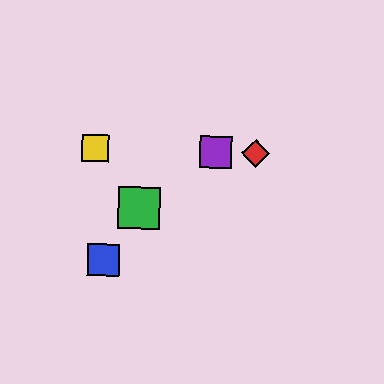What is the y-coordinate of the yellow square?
The yellow square is at y≈148.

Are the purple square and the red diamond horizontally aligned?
Yes, both are at y≈152.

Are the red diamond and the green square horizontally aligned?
No, the red diamond is at y≈153 and the green square is at y≈208.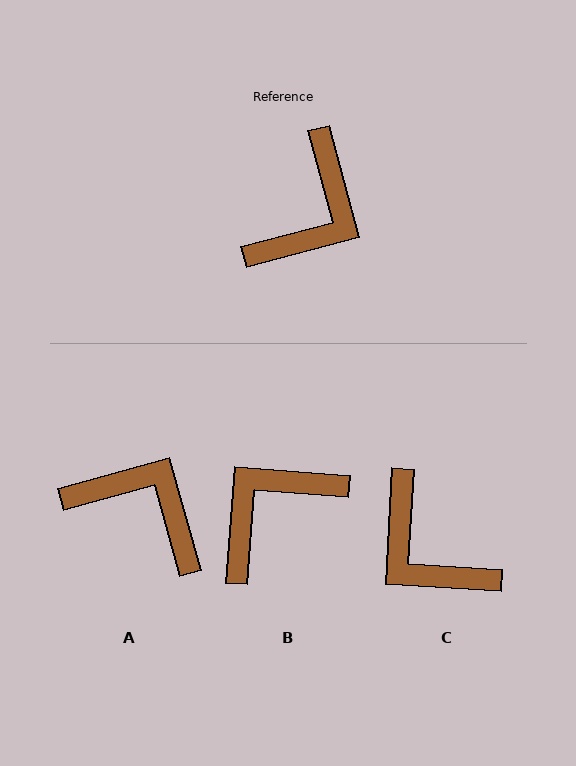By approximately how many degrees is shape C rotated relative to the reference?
Approximately 108 degrees clockwise.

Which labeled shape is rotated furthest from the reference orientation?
B, about 161 degrees away.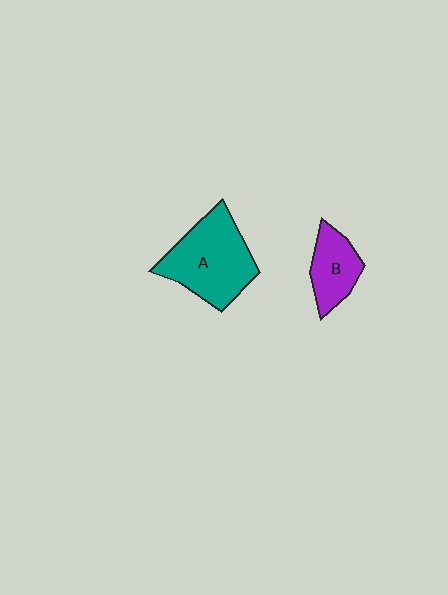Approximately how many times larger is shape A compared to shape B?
Approximately 1.9 times.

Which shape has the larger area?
Shape A (teal).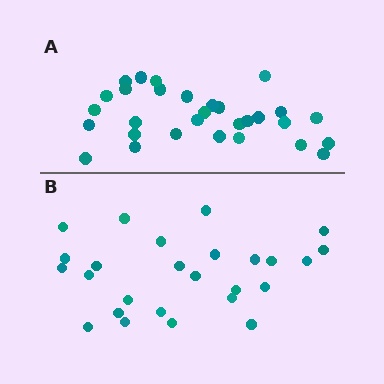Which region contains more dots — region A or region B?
Region A (the top region) has more dots.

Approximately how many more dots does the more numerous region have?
Region A has about 4 more dots than region B.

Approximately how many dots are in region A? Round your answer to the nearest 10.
About 30 dots.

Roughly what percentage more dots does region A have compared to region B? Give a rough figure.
About 15% more.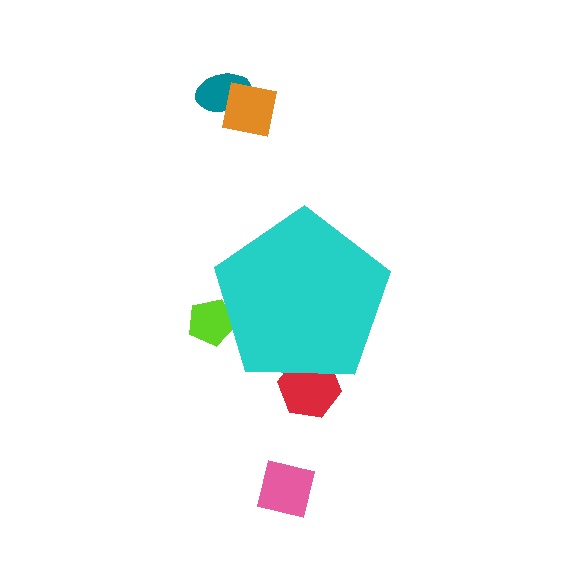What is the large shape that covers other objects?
A cyan pentagon.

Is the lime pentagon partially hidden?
Yes, the lime pentagon is partially hidden behind the cyan pentagon.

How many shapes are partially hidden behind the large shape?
2 shapes are partially hidden.